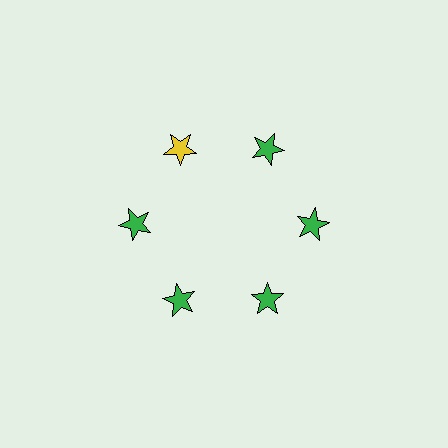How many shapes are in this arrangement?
There are 6 shapes arranged in a ring pattern.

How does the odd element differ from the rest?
It has a different color: yellow instead of green.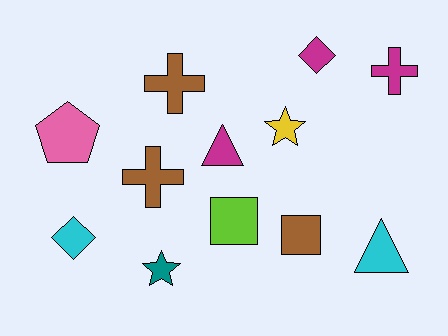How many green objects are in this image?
There are no green objects.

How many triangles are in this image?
There are 2 triangles.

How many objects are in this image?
There are 12 objects.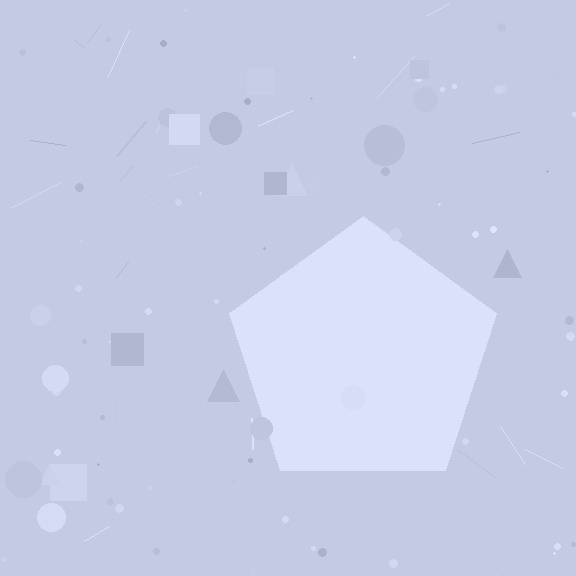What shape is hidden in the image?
A pentagon is hidden in the image.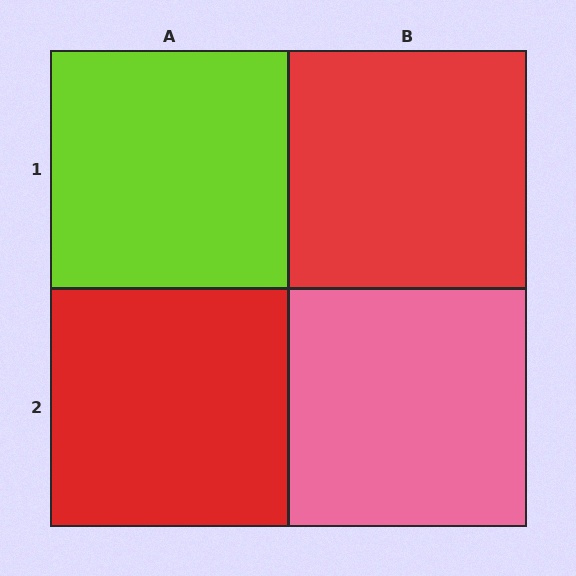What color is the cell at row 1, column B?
Red.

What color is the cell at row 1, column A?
Lime.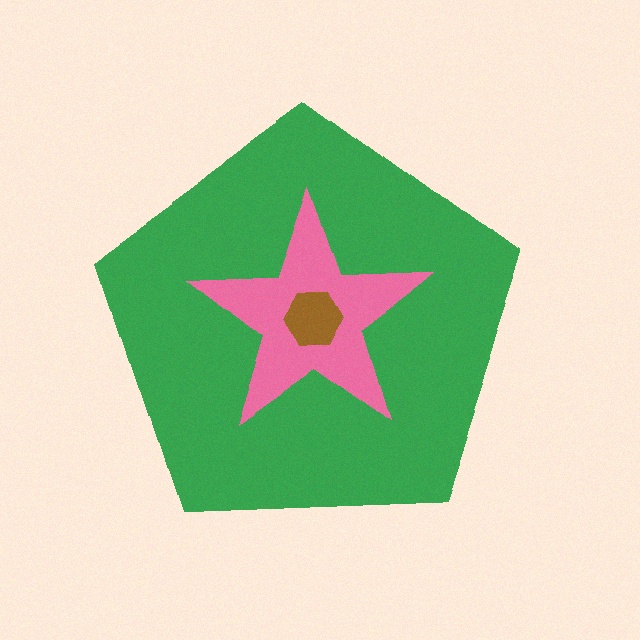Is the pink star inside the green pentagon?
Yes.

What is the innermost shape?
The brown hexagon.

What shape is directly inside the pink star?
The brown hexagon.